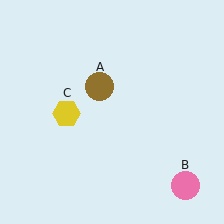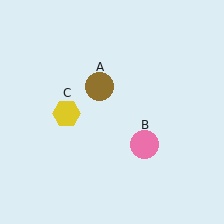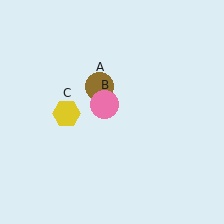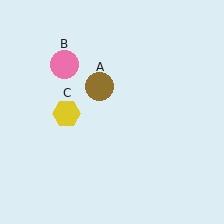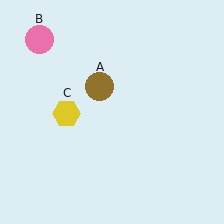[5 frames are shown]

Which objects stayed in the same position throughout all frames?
Brown circle (object A) and yellow hexagon (object C) remained stationary.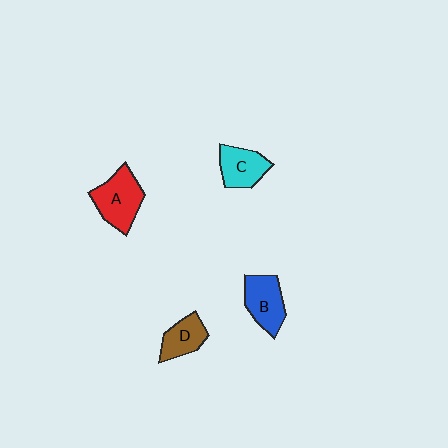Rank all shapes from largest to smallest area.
From largest to smallest: A (red), B (blue), C (cyan), D (brown).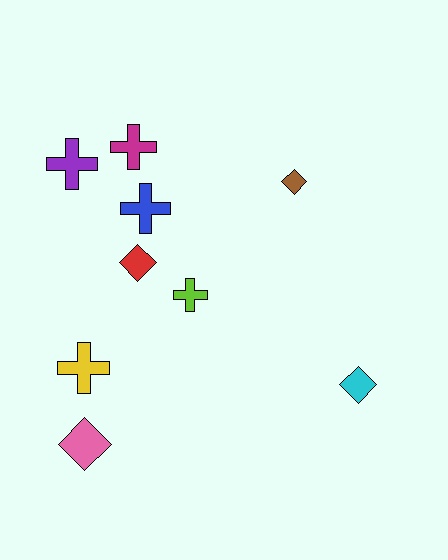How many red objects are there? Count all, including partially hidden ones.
There is 1 red object.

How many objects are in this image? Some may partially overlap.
There are 9 objects.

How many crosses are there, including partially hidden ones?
There are 5 crosses.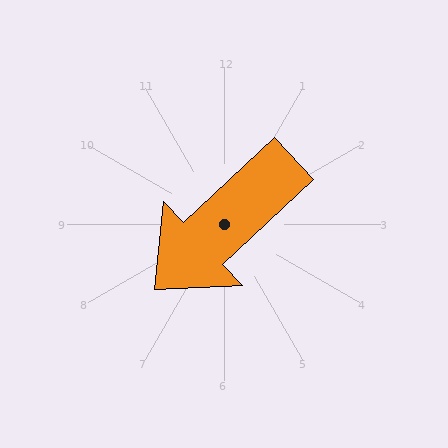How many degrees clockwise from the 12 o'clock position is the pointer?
Approximately 227 degrees.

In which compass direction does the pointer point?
Southwest.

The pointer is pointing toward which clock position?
Roughly 8 o'clock.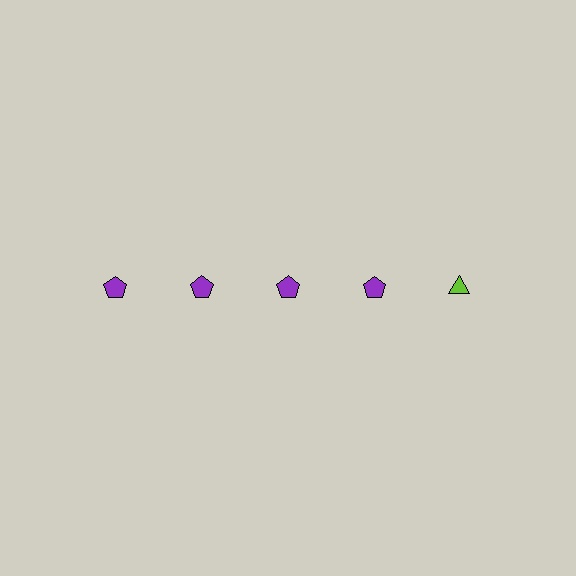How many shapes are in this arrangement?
There are 5 shapes arranged in a grid pattern.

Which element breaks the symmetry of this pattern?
The lime triangle in the top row, rightmost column breaks the symmetry. All other shapes are purple pentagons.